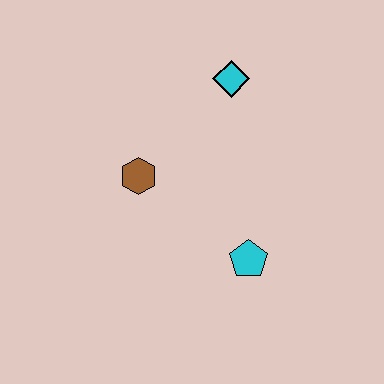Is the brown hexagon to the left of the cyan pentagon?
Yes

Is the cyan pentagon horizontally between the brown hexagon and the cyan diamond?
No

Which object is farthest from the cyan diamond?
The cyan pentagon is farthest from the cyan diamond.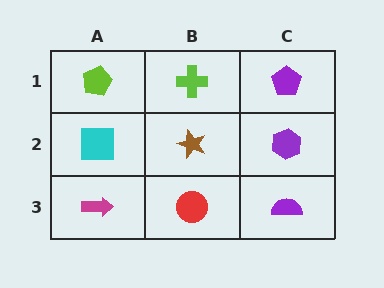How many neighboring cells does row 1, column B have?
3.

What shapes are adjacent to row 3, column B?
A brown star (row 2, column B), a magenta arrow (row 3, column A), a purple semicircle (row 3, column C).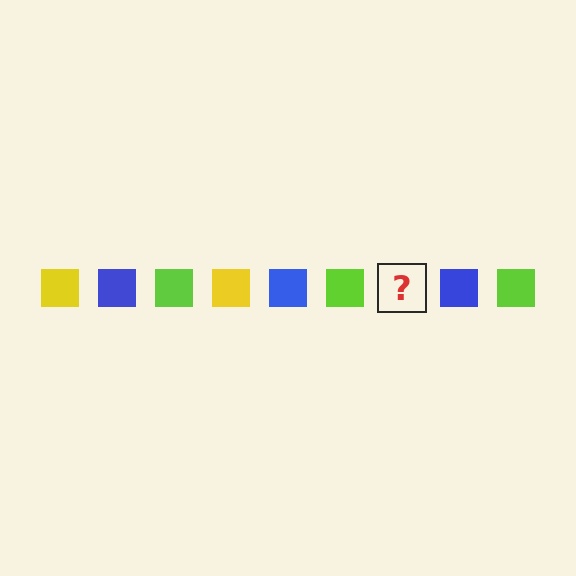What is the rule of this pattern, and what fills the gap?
The rule is that the pattern cycles through yellow, blue, lime squares. The gap should be filled with a yellow square.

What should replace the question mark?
The question mark should be replaced with a yellow square.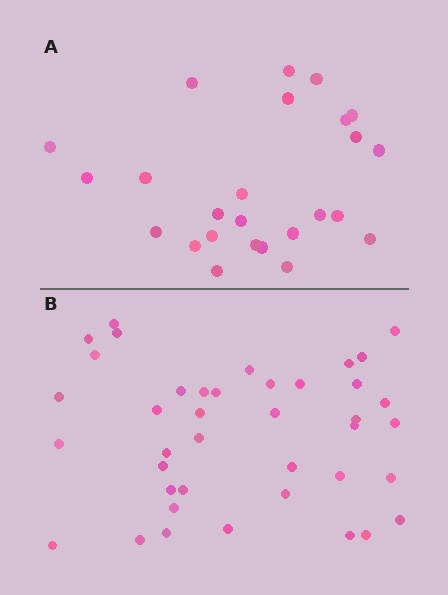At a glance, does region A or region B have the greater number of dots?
Region B (the bottom region) has more dots.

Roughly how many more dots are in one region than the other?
Region B has approximately 15 more dots than region A.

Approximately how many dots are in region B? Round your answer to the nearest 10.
About 40 dots.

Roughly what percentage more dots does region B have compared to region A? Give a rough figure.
About 60% more.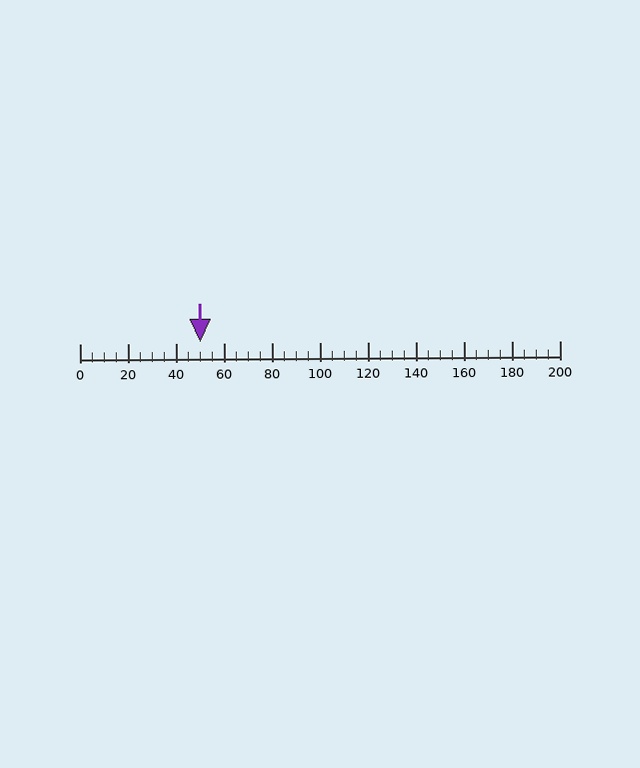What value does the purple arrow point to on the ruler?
The purple arrow points to approximately 50.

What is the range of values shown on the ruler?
The ruler shows values from 0 to 200.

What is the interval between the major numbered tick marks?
The major tick marks are spaced 20 units apart.